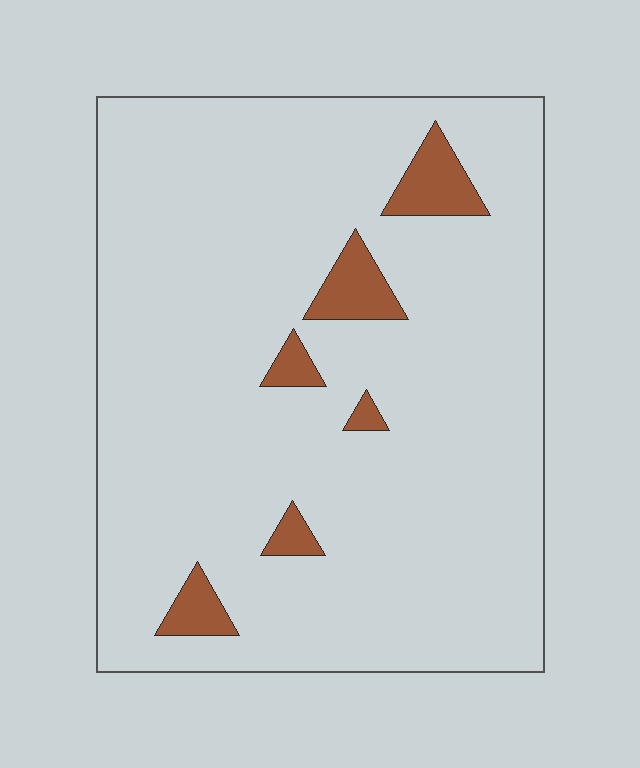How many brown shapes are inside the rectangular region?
6.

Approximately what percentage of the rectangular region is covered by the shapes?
Approximately 5%.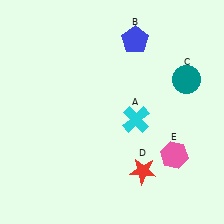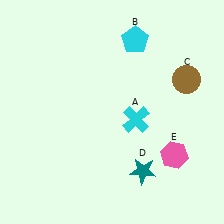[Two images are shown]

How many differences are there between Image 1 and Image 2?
There are 3 differences between the two images.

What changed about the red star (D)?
In Image 1, D is red. In Image 2, it changed to teal.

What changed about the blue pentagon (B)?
In Image 1, B is blue. In Image 2, it changed to cyan.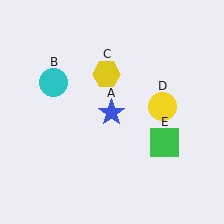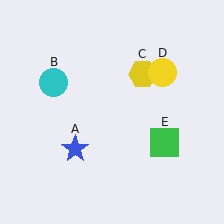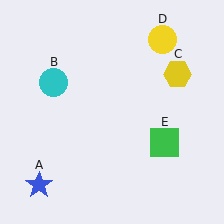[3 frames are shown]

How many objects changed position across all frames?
3 objects changed position: blue star (object A), yellow hexagon (object C), yellow circle (object D).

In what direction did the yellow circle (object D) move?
The yellow circle (object D) moved up.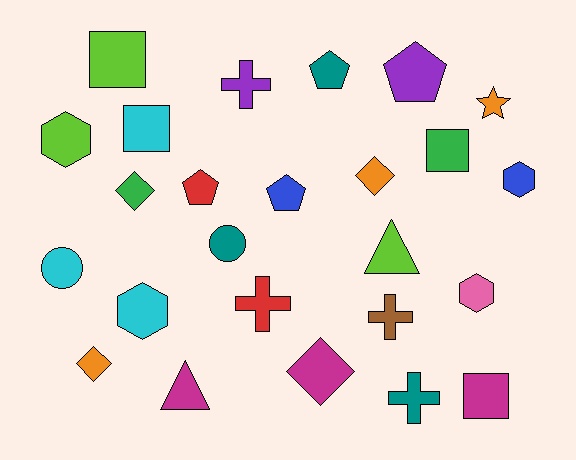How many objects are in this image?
There are 25 objects.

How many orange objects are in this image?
There are 3 orange objects.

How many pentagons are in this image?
There are 4 pentagons.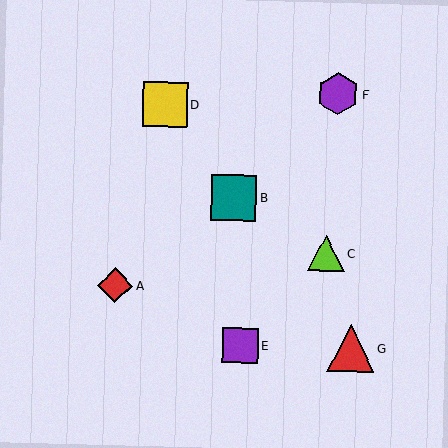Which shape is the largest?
The red triangle (labeled G) is the largest.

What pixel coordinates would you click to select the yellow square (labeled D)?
Click at (165, 104) to select the yellow square D.